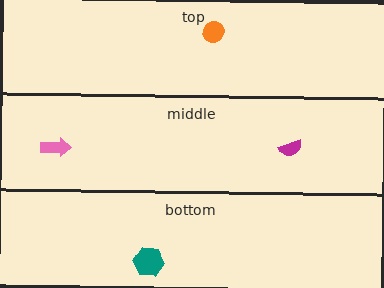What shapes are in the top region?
The orange circle.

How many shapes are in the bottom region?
1.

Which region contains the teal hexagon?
The bottom region.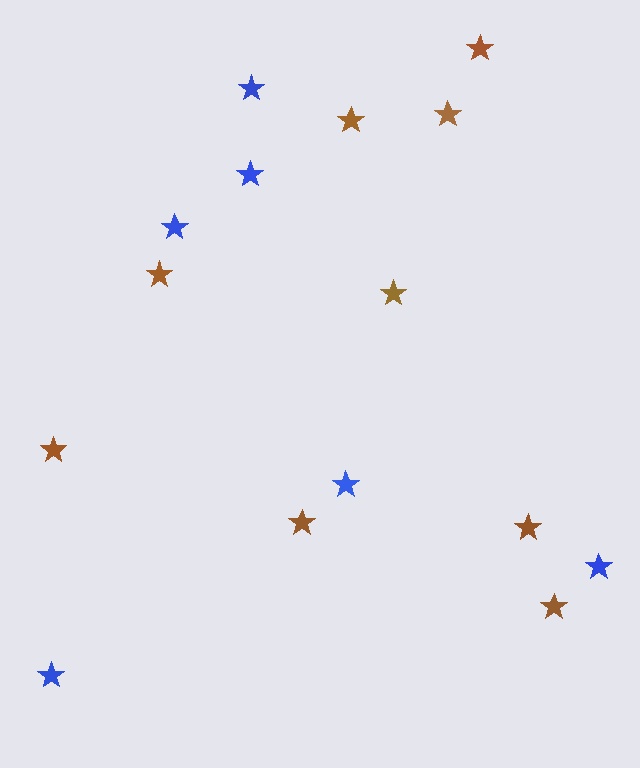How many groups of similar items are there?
There are 2 groups: one group of blue stars (6) and one group of brown stars (9).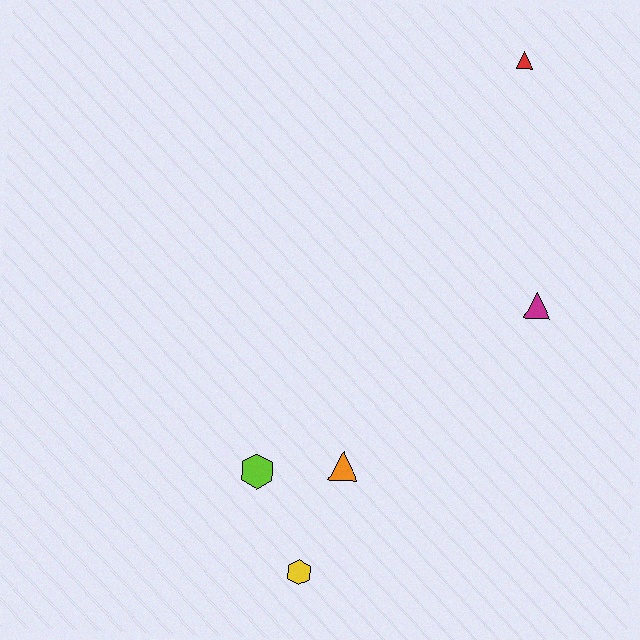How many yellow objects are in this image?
There is 1 yellow object.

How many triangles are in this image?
There are 3 triangles.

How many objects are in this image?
There are 5 objects.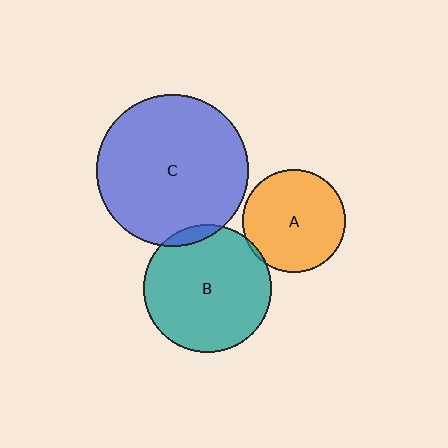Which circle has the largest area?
Circle C (blue).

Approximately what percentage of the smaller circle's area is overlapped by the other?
Approximately 5%.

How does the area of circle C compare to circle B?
Approximately 1.4 times.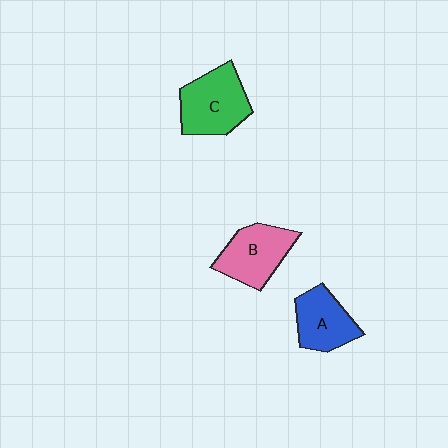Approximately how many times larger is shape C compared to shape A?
Approximately 1.3 times.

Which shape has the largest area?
Shape C (green).